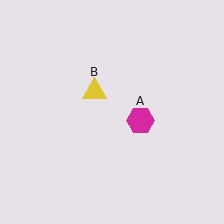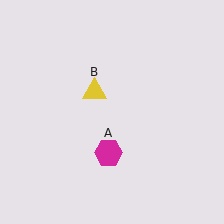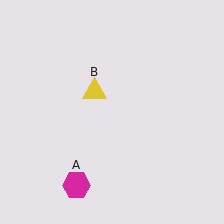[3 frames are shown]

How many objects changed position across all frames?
1 object changed position: magenta hexagon (object A).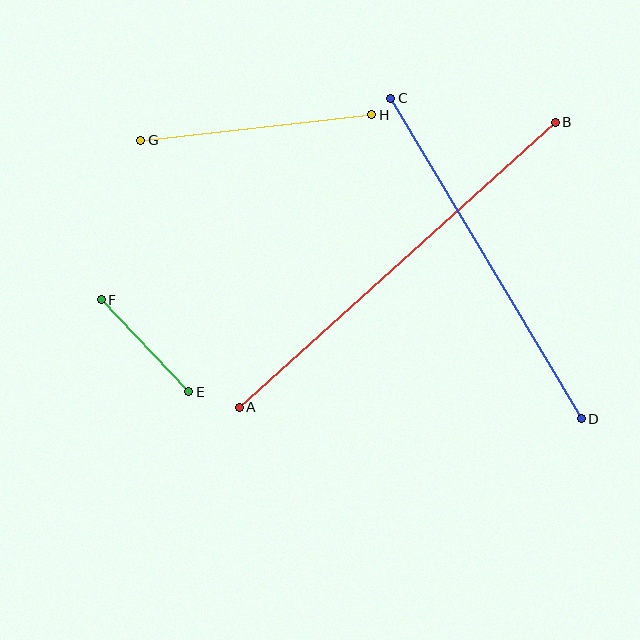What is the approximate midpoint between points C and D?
The midpoint is at approximately (486, 259) pixels.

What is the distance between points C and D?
The distance is approximately 373 pixels.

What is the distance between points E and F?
The distance is approximately 127 pixels.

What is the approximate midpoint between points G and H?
The midpoint is at approximately (256, 127) pixels.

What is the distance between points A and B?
The distance is approximately 425 pixels.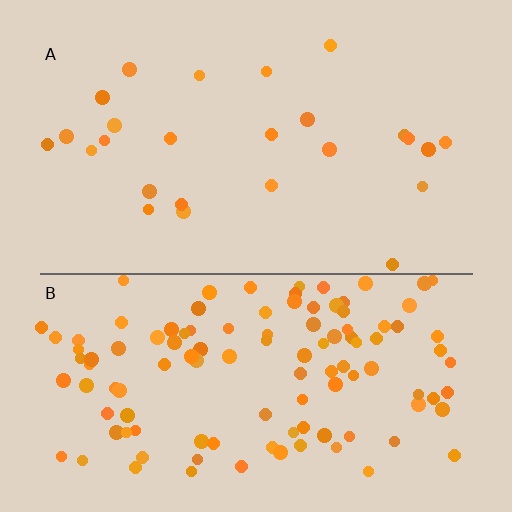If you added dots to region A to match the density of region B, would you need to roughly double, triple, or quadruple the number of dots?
Approximately quadruple.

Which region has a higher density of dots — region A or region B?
B (the bottom).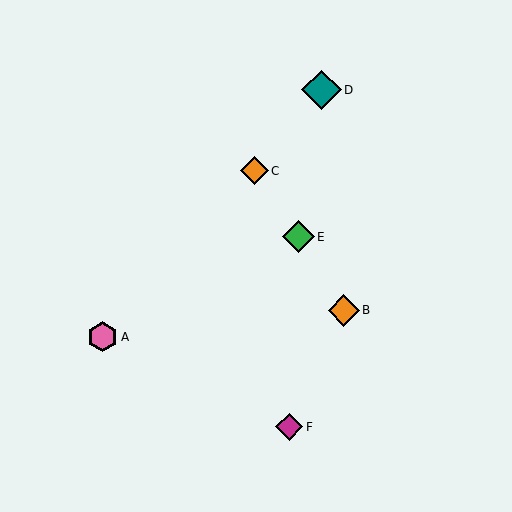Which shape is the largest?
The teal diamond (labeled D) is the largest.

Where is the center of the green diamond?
The center of the green diamond is at (298, 237).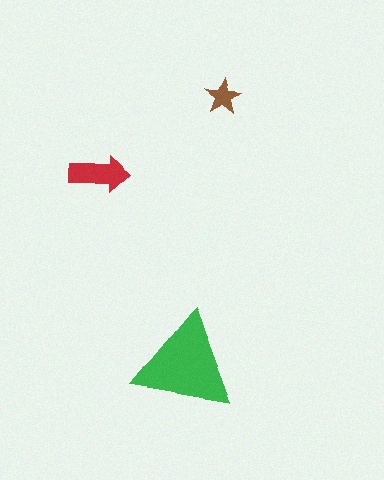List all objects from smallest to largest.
The brown star, the red arrow, the green triangle.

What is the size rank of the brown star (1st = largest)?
3rd.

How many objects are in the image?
There are 3 objects in the image.